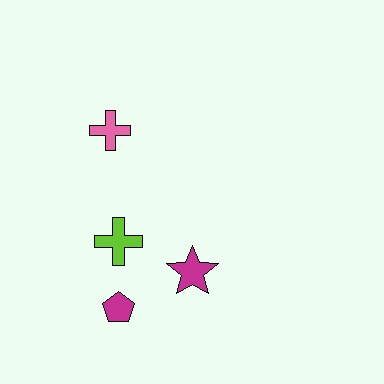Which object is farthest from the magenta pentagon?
The pink cross is farthest from the magenta pentagon.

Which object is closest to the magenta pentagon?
The lime cross is closest to the magenta pentagon.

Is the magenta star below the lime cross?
Yes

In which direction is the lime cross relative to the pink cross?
The lime cross is below the pink cross.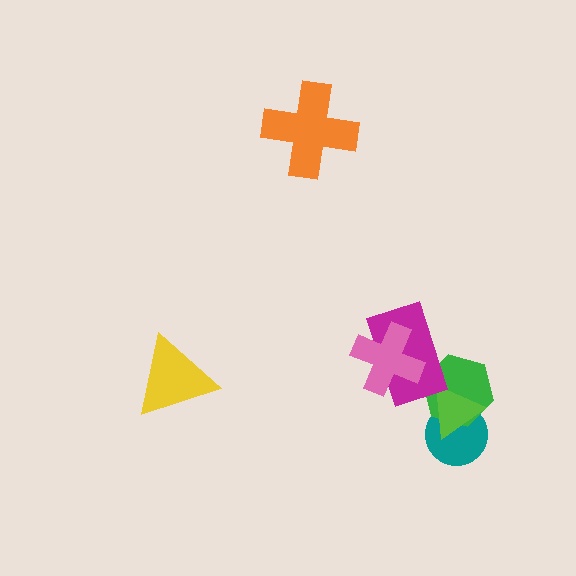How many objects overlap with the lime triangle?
2 objects overlap with the lime triangle.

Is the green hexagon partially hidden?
Yes, it is partially covered by another shape.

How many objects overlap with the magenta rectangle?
2 objects overlap with the magenta rectangle.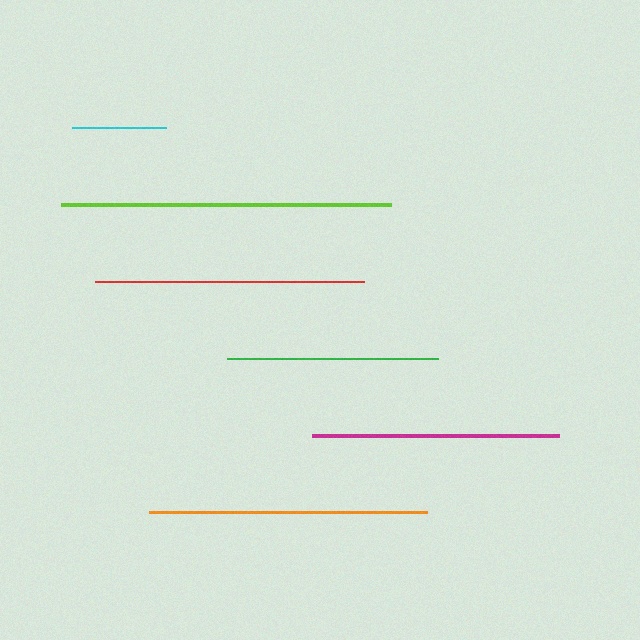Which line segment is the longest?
The lime line is the longest at approximately 329 pixels.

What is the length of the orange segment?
The orange segment is approximately 278 pixels long.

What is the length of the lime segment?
The lime segment is approximately 329 pixels long.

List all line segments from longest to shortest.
From longest to shortest: lime, orange, red, magenta, green, cyan.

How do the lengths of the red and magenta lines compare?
The red and magenta lines are approximately the same length.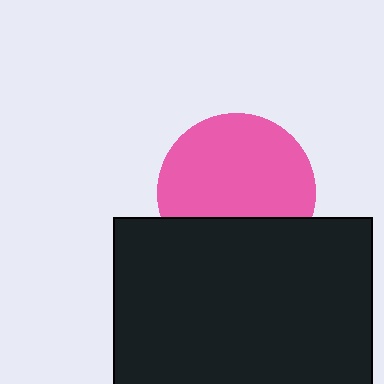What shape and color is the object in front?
The object in front is a black rectangle.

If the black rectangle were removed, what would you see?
You would see the complete pink circle.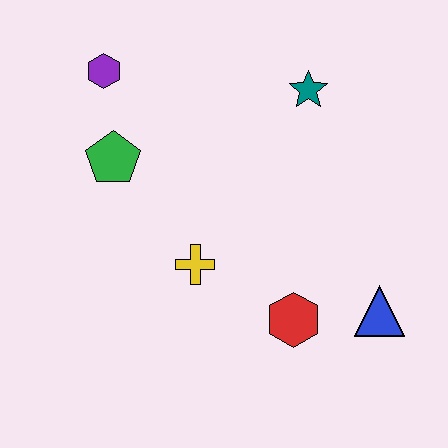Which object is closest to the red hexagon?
The blue triangle is closest to the red hexagon.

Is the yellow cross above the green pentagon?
No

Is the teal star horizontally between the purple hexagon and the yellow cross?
No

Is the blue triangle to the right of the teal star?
Yes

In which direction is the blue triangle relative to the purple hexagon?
The blue triangle is to the right of the purple hexagon.